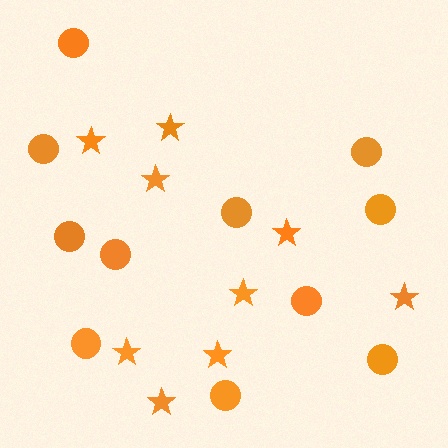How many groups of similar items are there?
There are 2 groups: one group of stars (9) and one group of circles (11).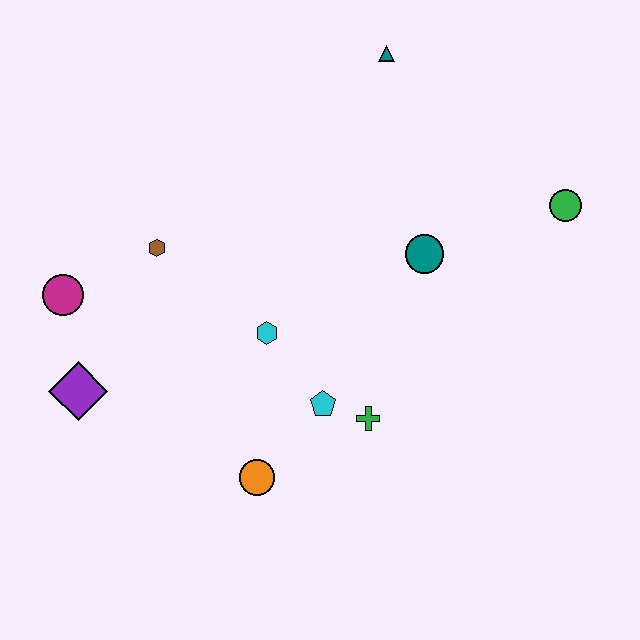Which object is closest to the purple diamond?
The magenta circle is closest to the purple diamond.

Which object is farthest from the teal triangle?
The purple diamond is farthest from the teal triangle.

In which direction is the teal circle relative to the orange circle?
The teal circle is above the orange circle.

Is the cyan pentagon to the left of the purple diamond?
No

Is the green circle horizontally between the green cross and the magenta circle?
No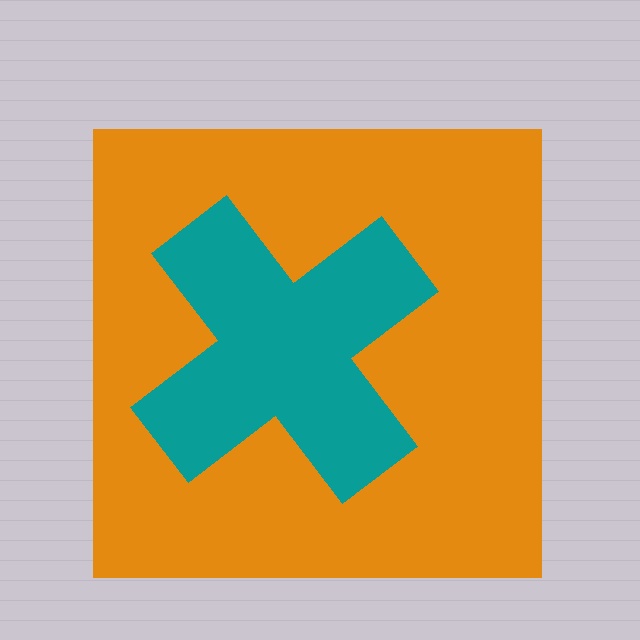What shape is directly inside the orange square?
The teal cross.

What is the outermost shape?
The orange square.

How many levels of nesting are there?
2.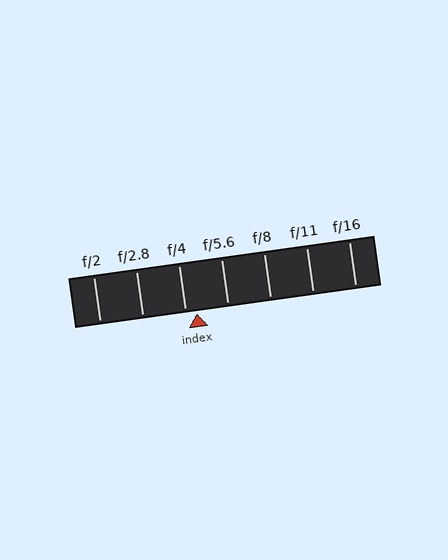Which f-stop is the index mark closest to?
The index mark is closest to f/4.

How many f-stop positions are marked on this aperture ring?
There are 7 f-stop positions marked.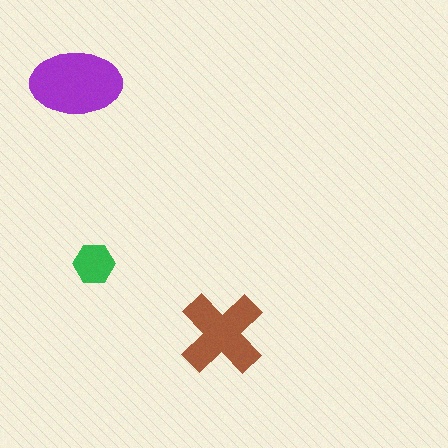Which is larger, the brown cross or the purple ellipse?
The purple ellipse.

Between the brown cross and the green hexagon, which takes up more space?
The brown cross.